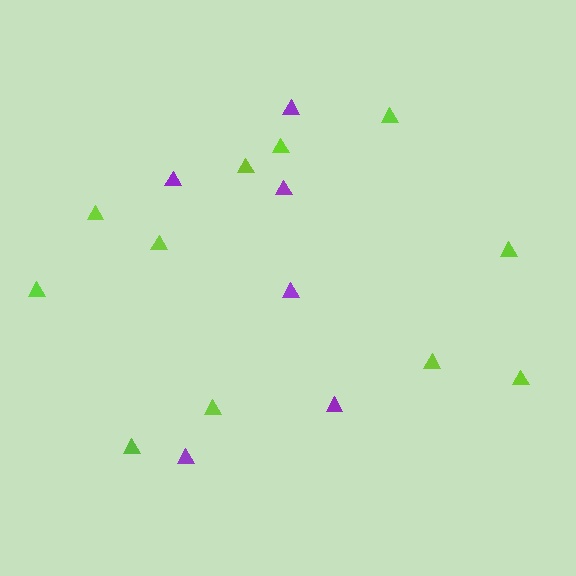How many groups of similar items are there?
There are 2 groups: one group of lime triangles (11) and one group of purple triangles (6).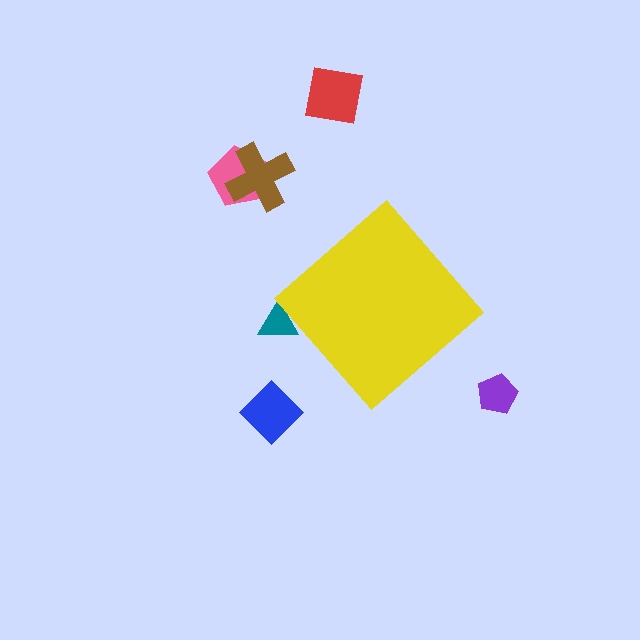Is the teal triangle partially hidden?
Yes, the teal triangle is partially hidden behind the yellow diamond.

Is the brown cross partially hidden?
No, the brown cross is fully visible.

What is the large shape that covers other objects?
A yellow diamond.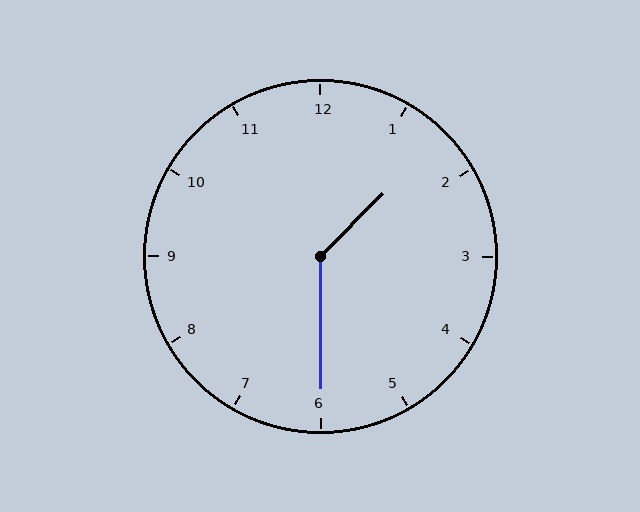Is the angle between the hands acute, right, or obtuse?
It is obtuse.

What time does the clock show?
1:30.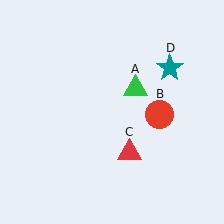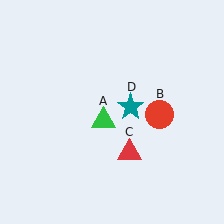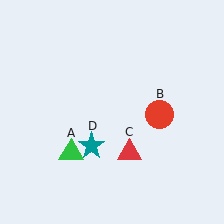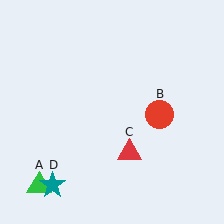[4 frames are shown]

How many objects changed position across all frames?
2 objects changed position: green triangle (object A), teal star (object D).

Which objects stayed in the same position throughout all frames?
Red circle (object B) and red triangle (object C) remained stationary.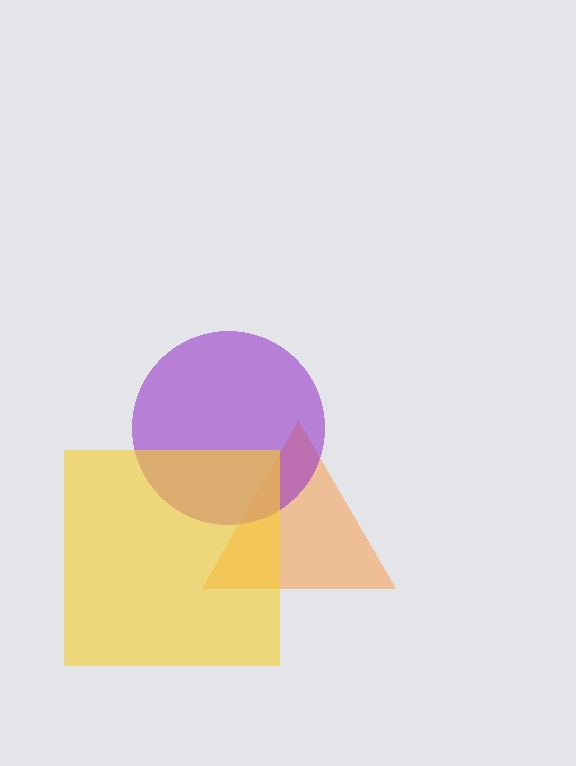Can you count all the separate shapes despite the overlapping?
Yes, there are 3 separate shapes.